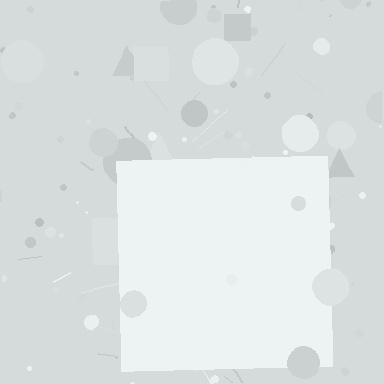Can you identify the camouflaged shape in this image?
The camouflaged shape is a square.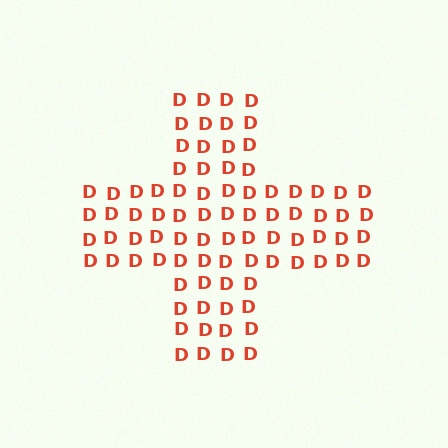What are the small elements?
The small elements are letter D's.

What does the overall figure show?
The overall figure shows a cross.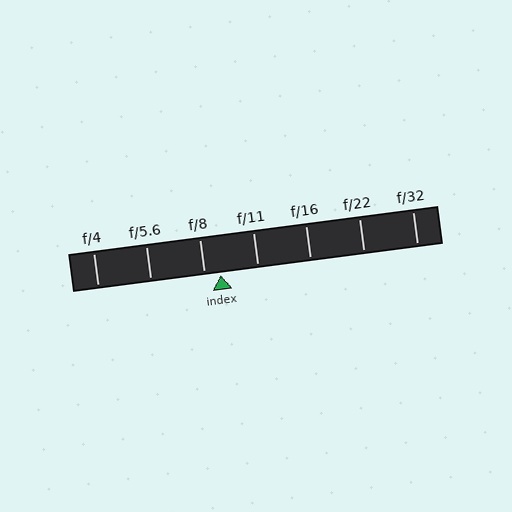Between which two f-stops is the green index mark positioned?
The index mark is between f/8 and f/11.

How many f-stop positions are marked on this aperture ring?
There are 7 f-stop positions marked.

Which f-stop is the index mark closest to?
The index mark is closest to f/8.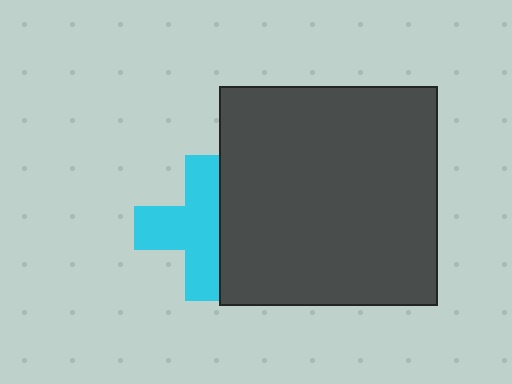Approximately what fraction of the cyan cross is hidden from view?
Roughly 34% of the cyan cross is hidden behind the dark gray square.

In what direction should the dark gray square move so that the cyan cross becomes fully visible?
The dark gray square should move right. That is the shortest direction to clear the overlap and leave the cyan cross fully visible.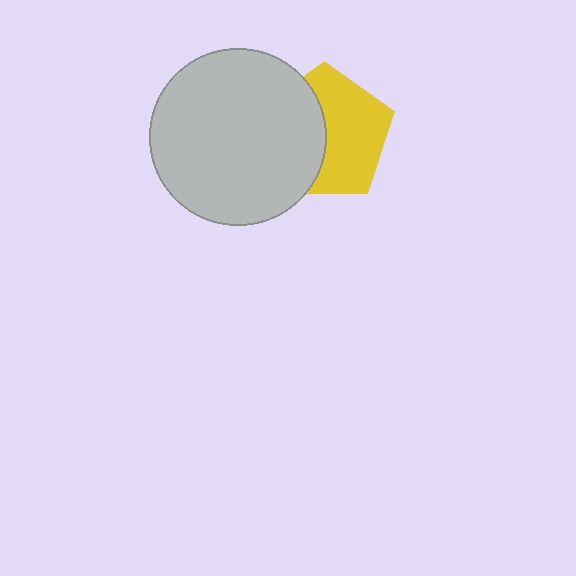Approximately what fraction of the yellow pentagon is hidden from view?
Roughly 44% of the yellow pentagon is hidden behind the light gray circle.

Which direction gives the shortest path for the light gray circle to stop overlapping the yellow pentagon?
Moving left gives the shortest separation.